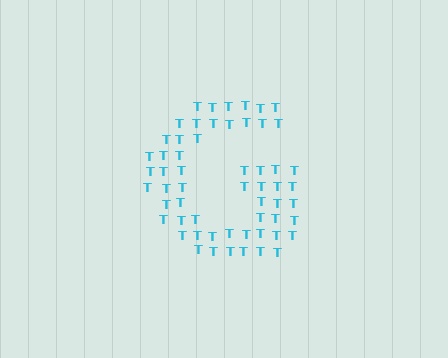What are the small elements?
The small elements are letter T's.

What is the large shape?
The large shape is the letter G.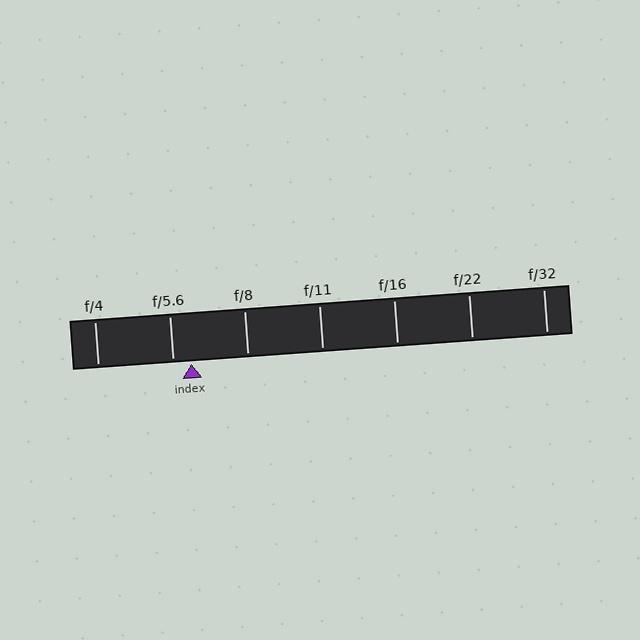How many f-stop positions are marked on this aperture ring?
There are 7 f-stop positions marked.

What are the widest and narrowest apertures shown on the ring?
The widest aperture shown is f/4 and the narrowest is f/32.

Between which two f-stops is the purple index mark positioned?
The index mark is between f/5.6 and f/8.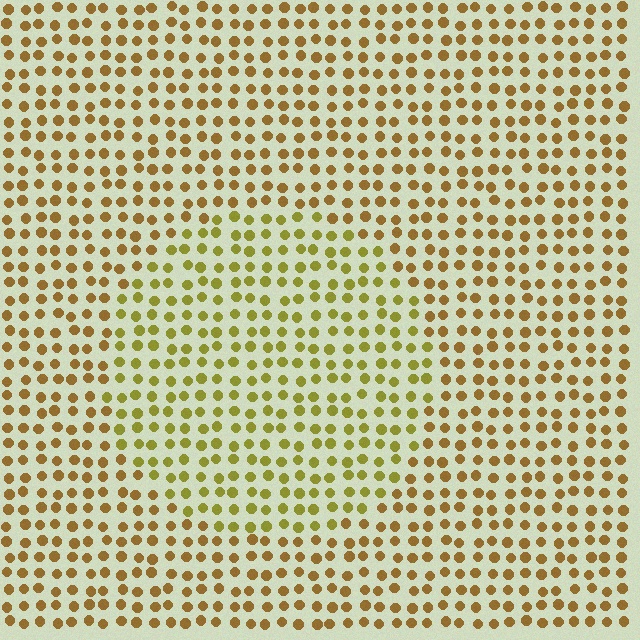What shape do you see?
I see a circle.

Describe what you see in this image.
The image is filled with small brown elements in a uniform arrangement. A circle-shaped region is visible where the elements are tinted to a slightly different hue, forming a subtle color boundary.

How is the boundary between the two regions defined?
The boundary is defined purely by a slight shift in hue (about 26 degrees). Spacing, size, and orientation are identical on both sides.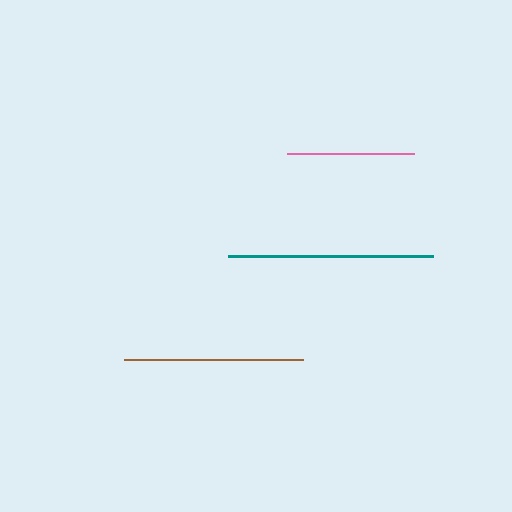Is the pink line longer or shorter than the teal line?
The teal line is longer than the pink line.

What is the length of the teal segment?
The teal segment is approximately 205 pixels long.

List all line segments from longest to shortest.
From longest to shortest: teal, brown, pink.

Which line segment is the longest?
The teal line is the longest at approximately 205 pixels.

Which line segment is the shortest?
The pink line is the shortest at approximately 127 pixels.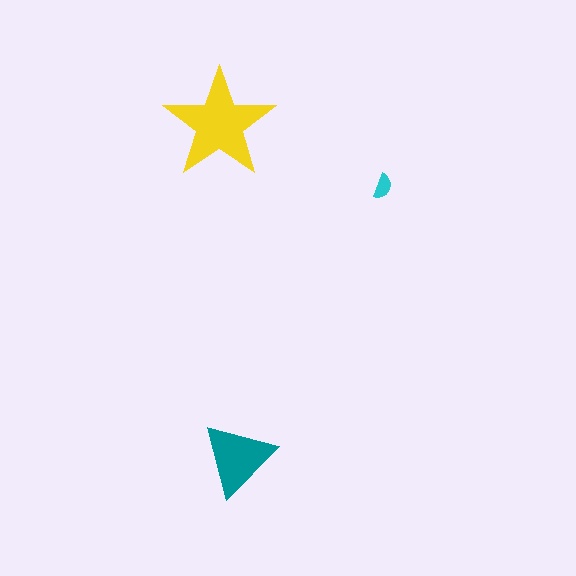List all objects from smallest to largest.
The cyan semicircle, the teal triangle, the yellow star.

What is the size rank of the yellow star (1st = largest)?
1st.